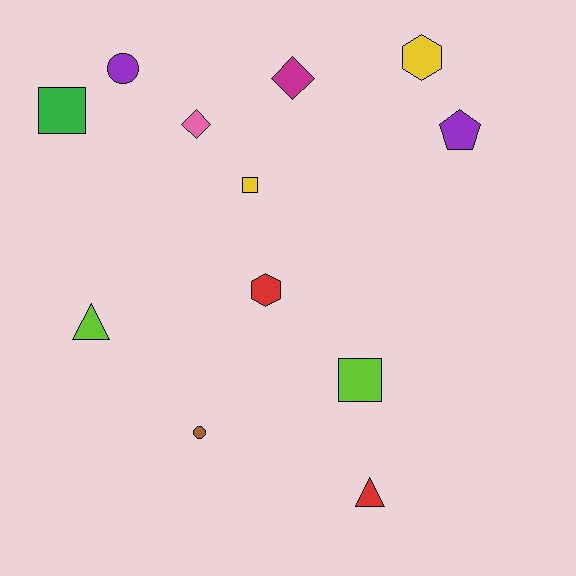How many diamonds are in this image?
There are 2 diamonds.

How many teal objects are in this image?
There are no teal objects.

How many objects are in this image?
There are 12 objects.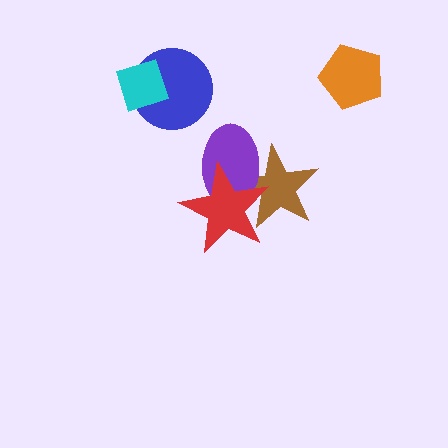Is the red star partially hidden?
No, no other shape covers it.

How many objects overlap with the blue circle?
1 object overlaps with the blue circle.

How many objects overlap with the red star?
2 objects overlap with the red star.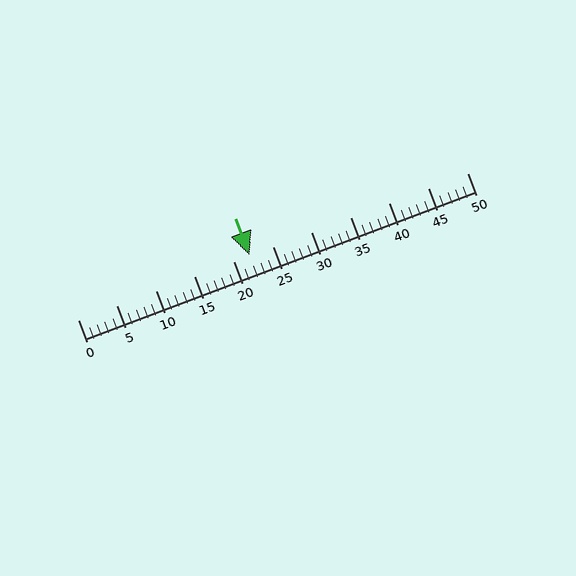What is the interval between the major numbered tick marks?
The major tick marks are spaced 5 units apart.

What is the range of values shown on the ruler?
The ruler shows values from 0 to 50.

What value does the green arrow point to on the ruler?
The green arrow points to approximately 22.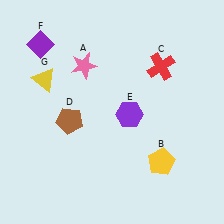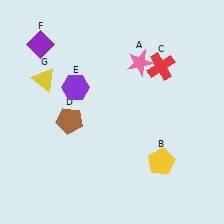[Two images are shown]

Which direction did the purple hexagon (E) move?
The purple hexagon (E) moved left.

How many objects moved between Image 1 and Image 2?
2 objects moved between the two images.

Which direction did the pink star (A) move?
The pink star (A) moved right.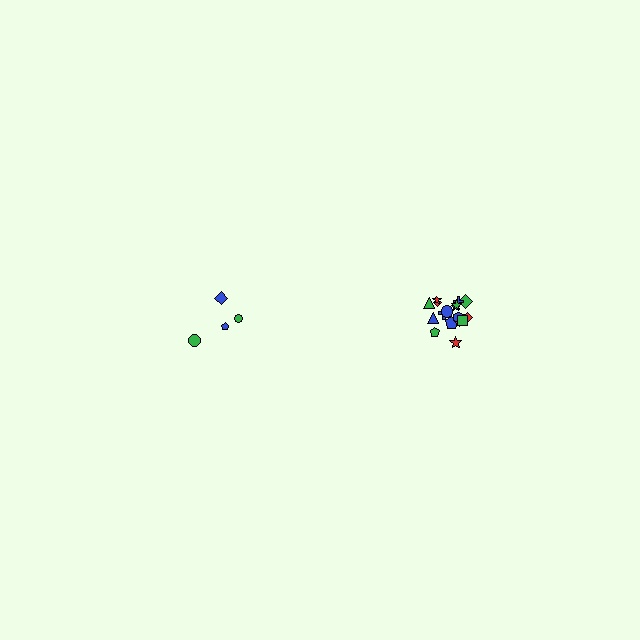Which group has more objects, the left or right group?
The right group.